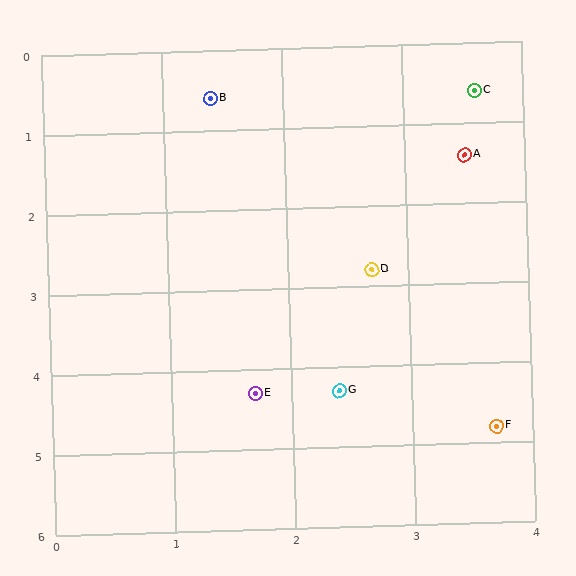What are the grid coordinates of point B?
Point B is at approximately (1.4, 0.6).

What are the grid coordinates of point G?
Point G is at approximately (2.4, 4.3).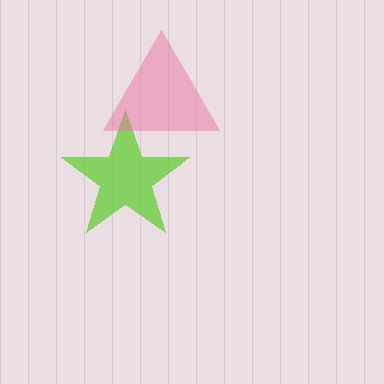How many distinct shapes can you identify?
There are 2 distinct shapes: a lime star, a pink triangle.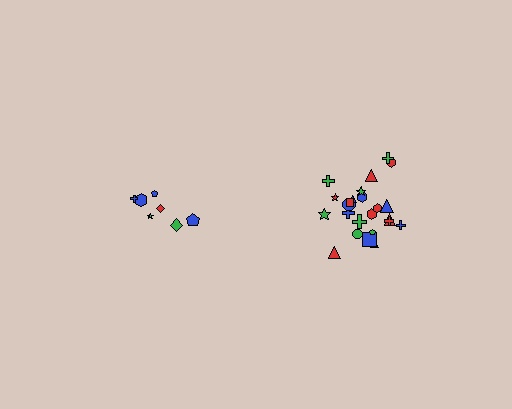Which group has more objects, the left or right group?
The right group.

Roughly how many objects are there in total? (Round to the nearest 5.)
Roughly 30 objects in total.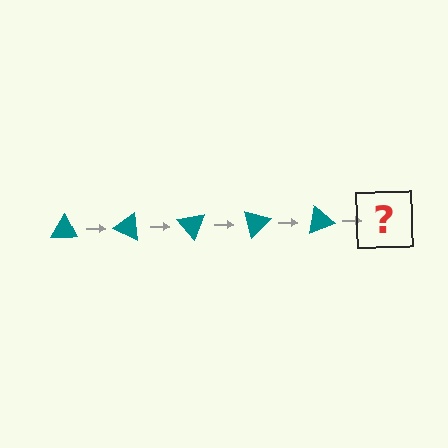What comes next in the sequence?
The next element should be a teal triangle rotated 125 degrees.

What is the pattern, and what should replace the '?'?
The pattern is that the triangle rotates 25 degrees each step. The '?' should be a teal triangle rotated 125 degrees.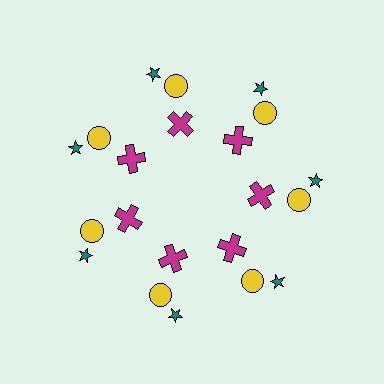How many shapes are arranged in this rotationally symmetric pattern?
There are 21 shapes, arranged in 7 groups of 3.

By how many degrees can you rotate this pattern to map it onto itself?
The pattern maps onto itself every 51 degrees of rotation.